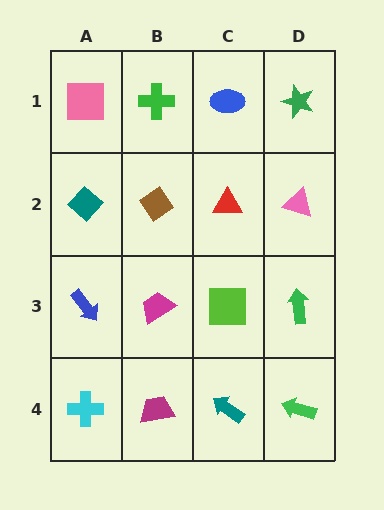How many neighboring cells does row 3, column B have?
4.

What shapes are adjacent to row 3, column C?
A red triangle (row 2, column C), a teal arrow (row 4, column C), a magenta trapezoid (row 3, column B), a green arrow (row 3, column D).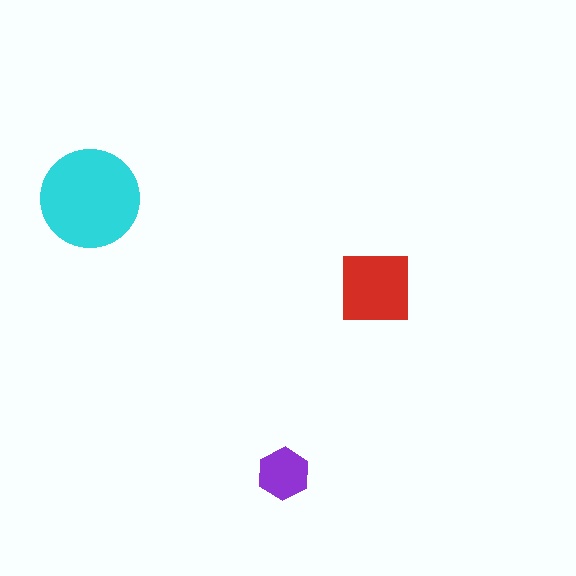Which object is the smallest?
The purple hexagon.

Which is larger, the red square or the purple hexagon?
The red square.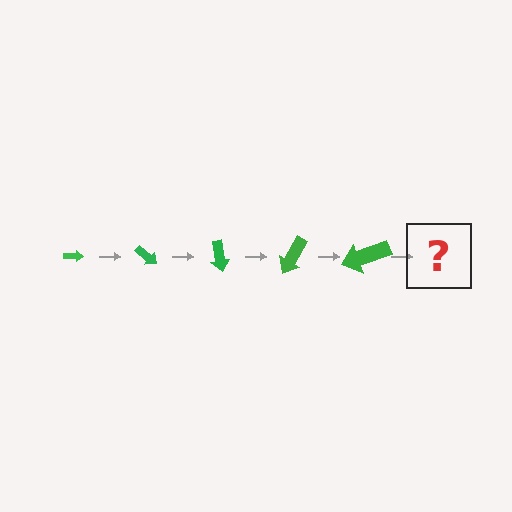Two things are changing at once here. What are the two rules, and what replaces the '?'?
The two rules are that the arrow grows larger each step and it rotates 40 degrees each step. The '?' should be an arrow, larger than the previous one and rotated 200 degrees from the start.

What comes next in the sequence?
The next element should be an arrow, larger than the previous one and rotated 200 degrees from the start.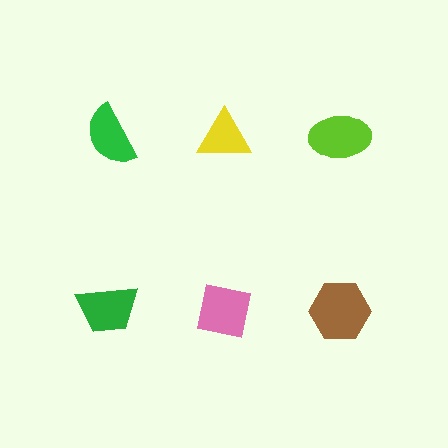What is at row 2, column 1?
A green trapezoid.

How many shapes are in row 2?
3 shapes.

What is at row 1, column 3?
A lime ellipse.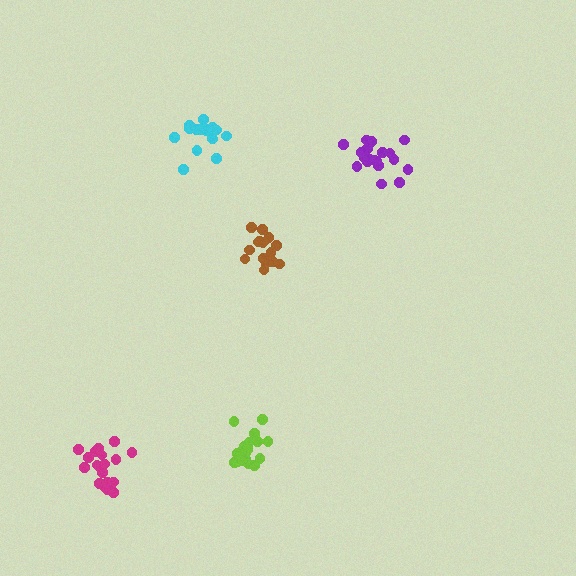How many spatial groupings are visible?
There are 5 spatial groupings.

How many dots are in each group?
Group 1: 20 dots, Group 2: 16 dots, Group 3: 19 dots, Group 4: 17 dots, Group 5: 19 dots (91 total).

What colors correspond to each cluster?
The clusters are colored: lime, brown, magenta, cyan, purple.